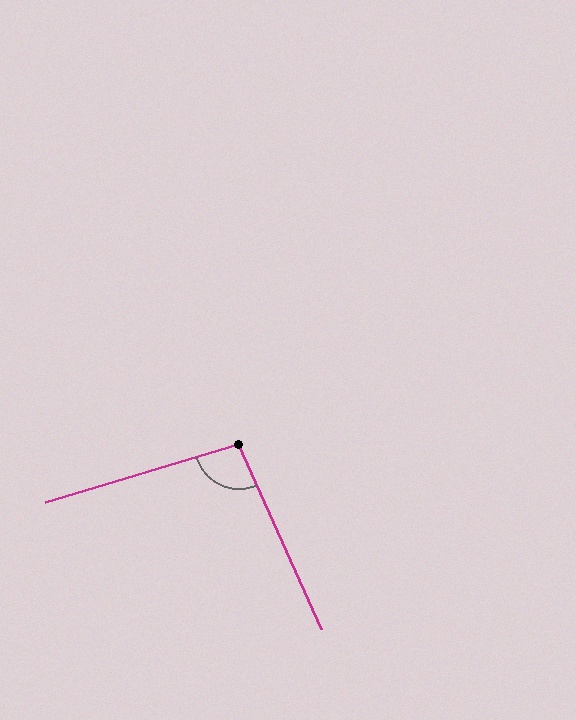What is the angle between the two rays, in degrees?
Approximately 97 degrees.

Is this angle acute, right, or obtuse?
It is obtuse.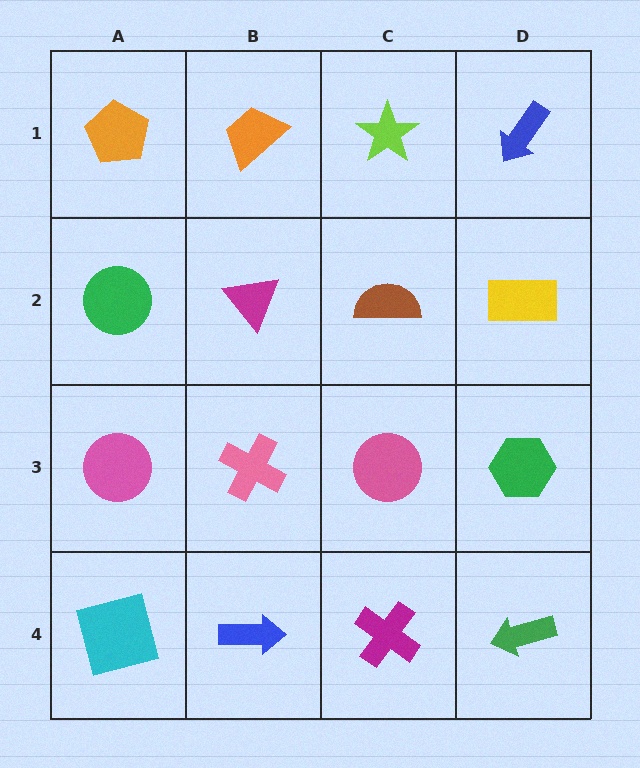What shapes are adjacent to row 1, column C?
A brown semicircle (row 2, column C), an orange trapezoid (row 1, column B), a blue arrow (row 1, column D).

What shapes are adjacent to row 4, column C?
A pink circle (row 3, column C), a blue arrow (row 4, column B), a green arrow (row 4, column D).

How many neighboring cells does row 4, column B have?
3.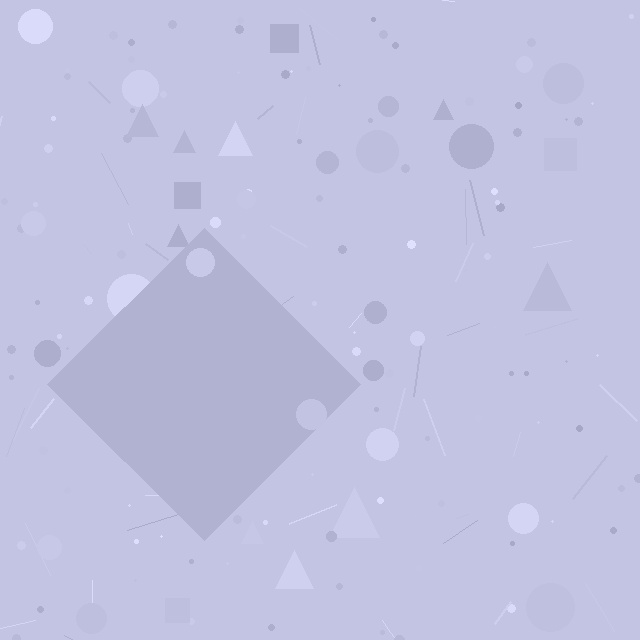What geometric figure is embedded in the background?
A diamond is embedded in the background.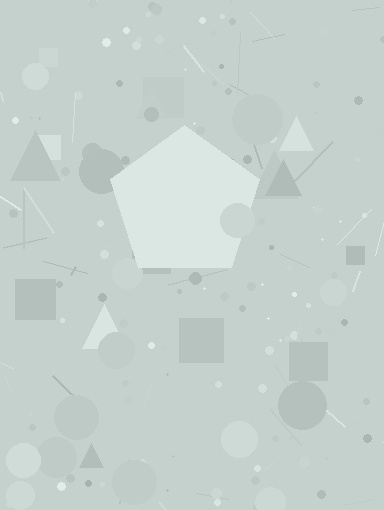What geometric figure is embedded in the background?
A pentagon is embedded in the background.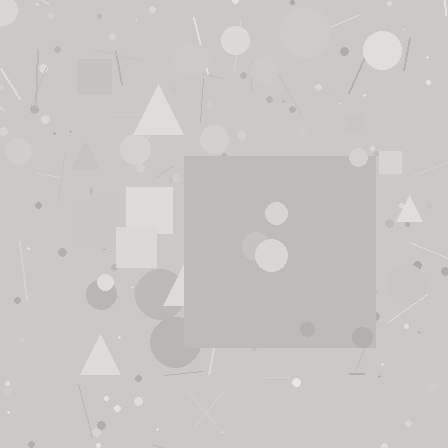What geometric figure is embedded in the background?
A square is embedded in the background.